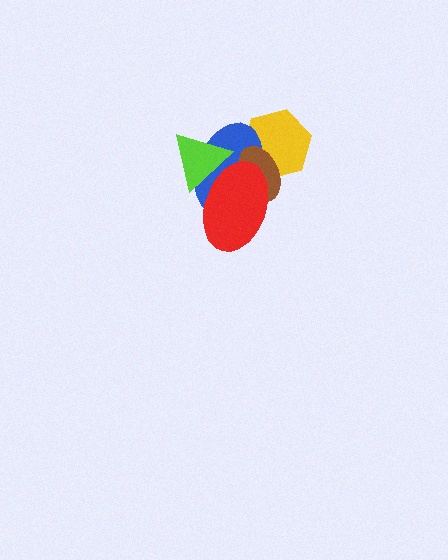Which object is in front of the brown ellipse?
The red ellipse is in front of the brown ellipse.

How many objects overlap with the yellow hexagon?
3 objects overlap with the yellow hexagon.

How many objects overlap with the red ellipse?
4 objects overlap with the red ellipse.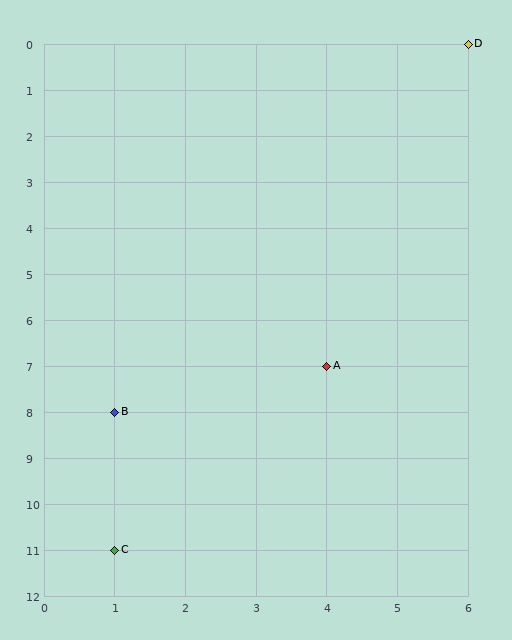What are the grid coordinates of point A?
Point A is at grid coordinates (4, 7).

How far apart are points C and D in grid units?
Points C and D are 5 columns and 11 rows apart (about 12.1 grid units diagonally).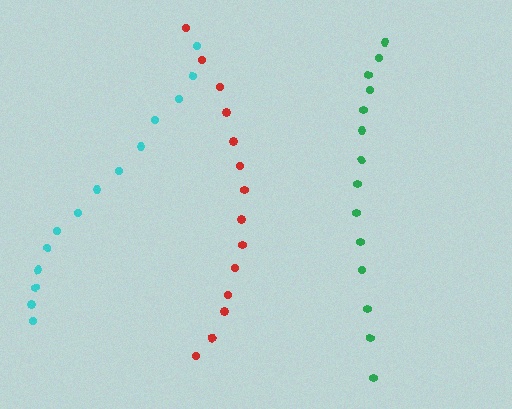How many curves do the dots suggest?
There are 3 distinct paths.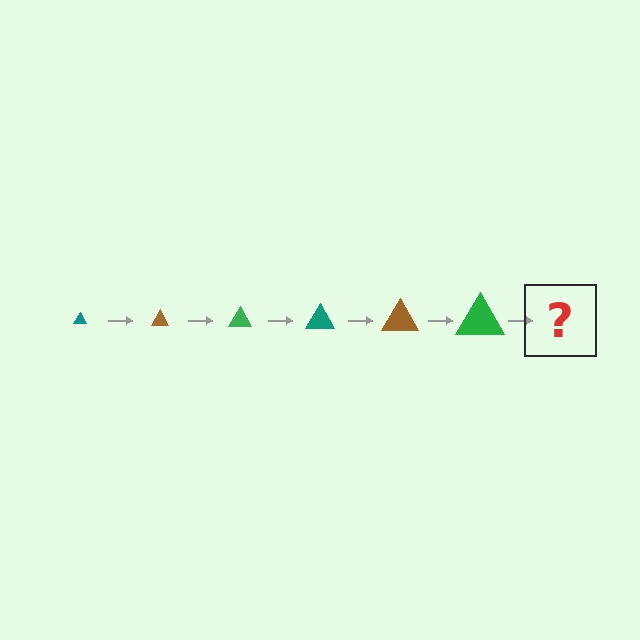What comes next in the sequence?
The next element should be a teal triangle, larger than the previous one.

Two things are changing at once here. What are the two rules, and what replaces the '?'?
The two rules are that the triangle grows larger each step and the color cycles through teal, brown, and green. The '?' should be a teal triangle, larger than the previous one.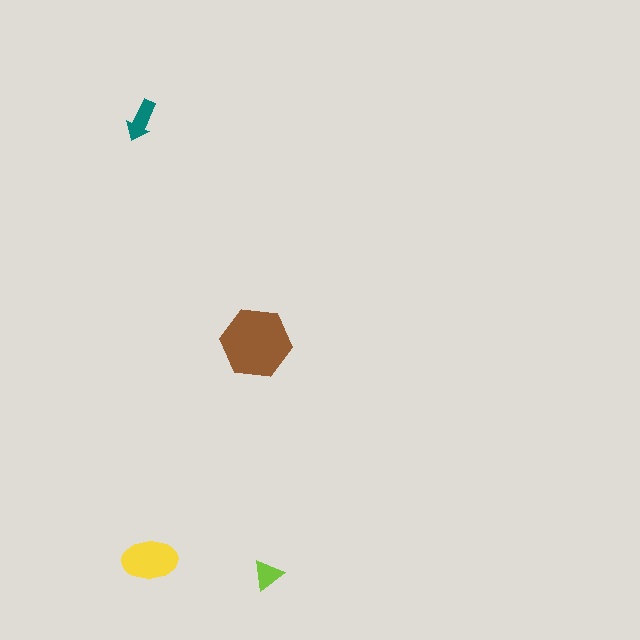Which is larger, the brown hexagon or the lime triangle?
The brown hexagon.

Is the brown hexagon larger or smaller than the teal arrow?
Larger.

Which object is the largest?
The brown hexagon.